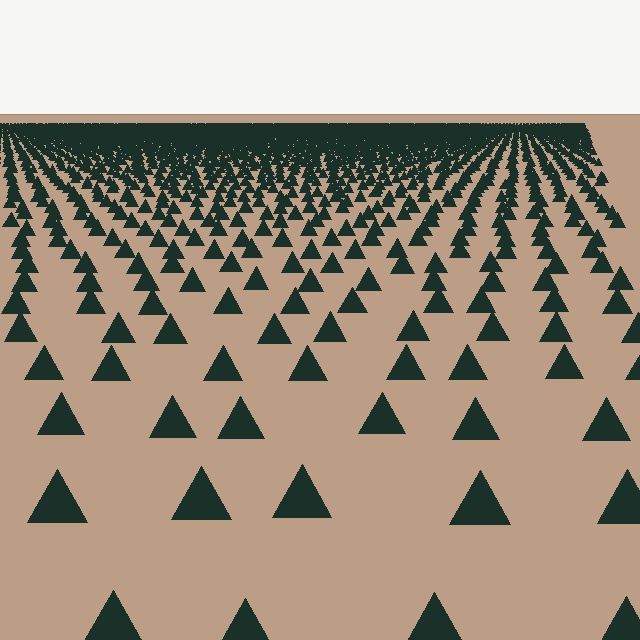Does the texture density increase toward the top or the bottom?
Density increases toward the top.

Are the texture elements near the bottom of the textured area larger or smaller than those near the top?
Larger. Near the bottom, elements are closer to the viewer and appear at a bigger on-screen size.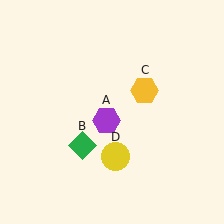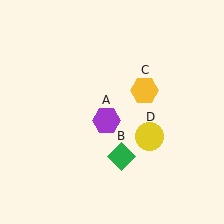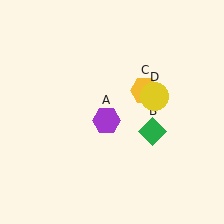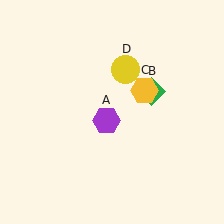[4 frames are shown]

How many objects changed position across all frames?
2 objects changed position: green diamond (object B), yellow circle (object D).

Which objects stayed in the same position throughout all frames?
Purple hexagon (object A) and yellow hexagon (object C) remained stationary.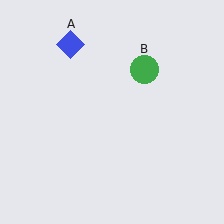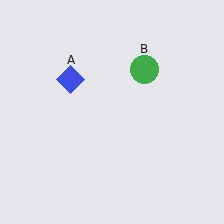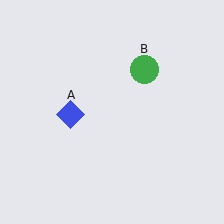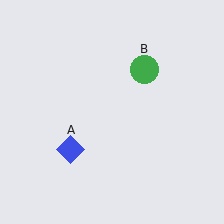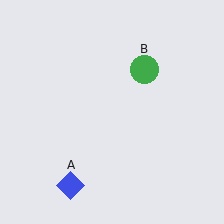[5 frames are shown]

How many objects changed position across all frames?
1 object changed position: blue diamond (object A).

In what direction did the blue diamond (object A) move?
The blue diamond (object A) moved down.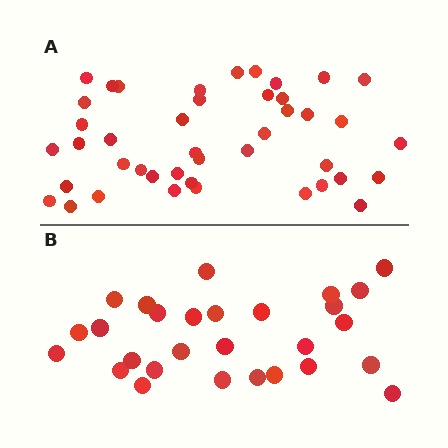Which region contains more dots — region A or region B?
Region A (the top region) has more dots.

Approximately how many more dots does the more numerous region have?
Region A has approximately 15 more dots than region B.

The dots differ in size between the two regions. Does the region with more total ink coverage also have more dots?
No. Region B has more total ink coverage because its dots are larger, but region A actually contains more individual dots. Total area can be misleading — the number of items is what matters here.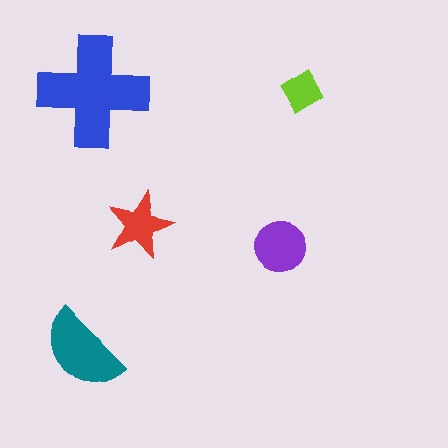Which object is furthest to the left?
The teal semicircle is leftmost.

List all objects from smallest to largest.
The lime diamond, the red star, the purple circle, the teal semicircle, the blue cross.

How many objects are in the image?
There are 5 objects in the image.